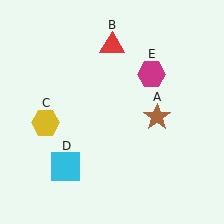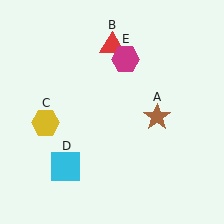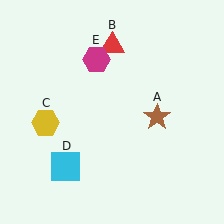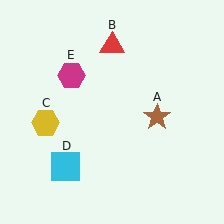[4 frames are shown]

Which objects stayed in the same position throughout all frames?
Brown star (object A) and red triangle (object B) and yellow hexagon (object C) and cyan square (object D) remained stationary.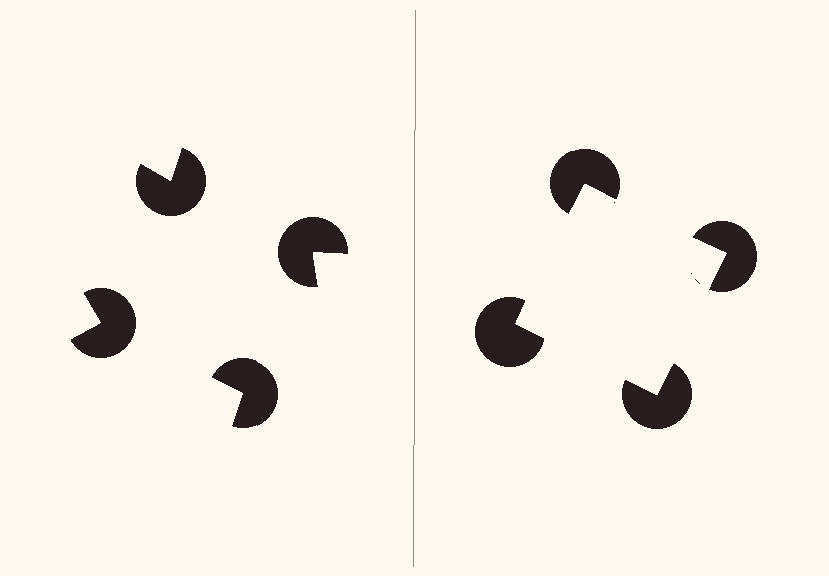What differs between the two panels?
The pac-man discs are positioned identically on both sides; only the wedge orientations differ. On the right they align to a square; on the left they are misaligned.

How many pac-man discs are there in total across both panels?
8 — 4 on each side.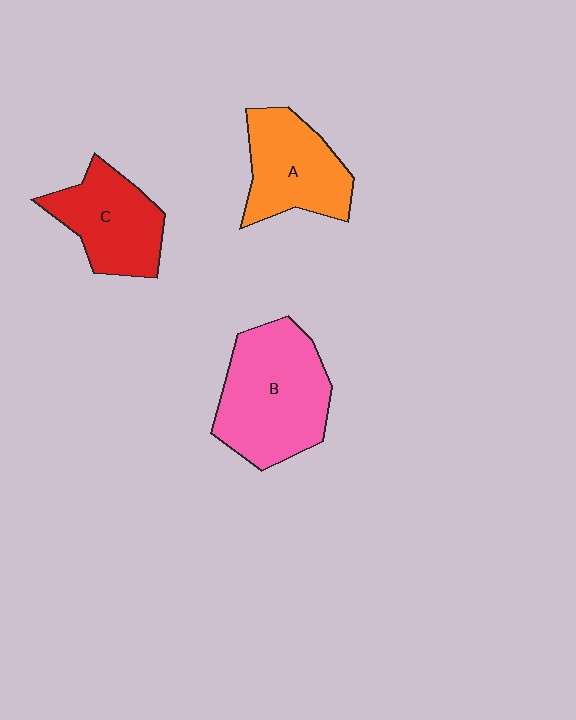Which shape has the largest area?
Shape B (pink).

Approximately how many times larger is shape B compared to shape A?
Approximately 1.4 times.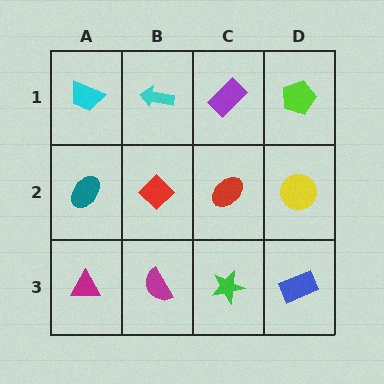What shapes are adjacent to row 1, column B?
A red diamond (row 2, column B), a cyan trapezoid (row 1, column A), a purple rectangle (row 1, column C).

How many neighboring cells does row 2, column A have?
3.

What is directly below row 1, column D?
A yellow circle.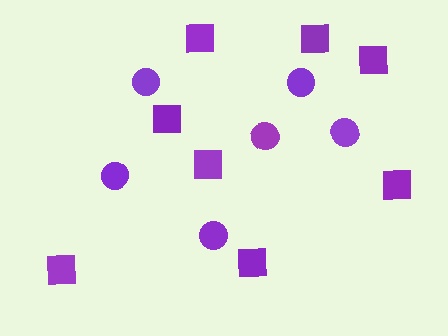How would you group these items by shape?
There are 2 groups: one group of circles (6) and one group of squares (8).